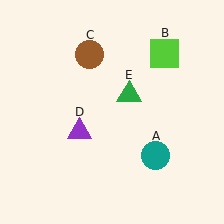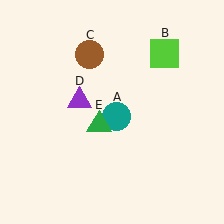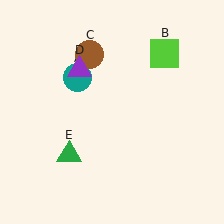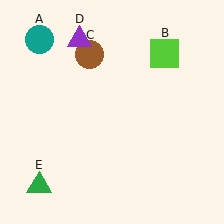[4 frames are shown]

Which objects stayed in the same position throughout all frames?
Lime square (object B) and brown circle (object C) remained stationary.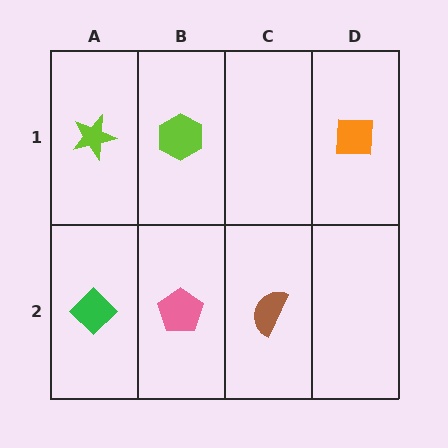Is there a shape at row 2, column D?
No, that cell is empty.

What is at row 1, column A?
A lime star.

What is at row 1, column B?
A lime hexagon.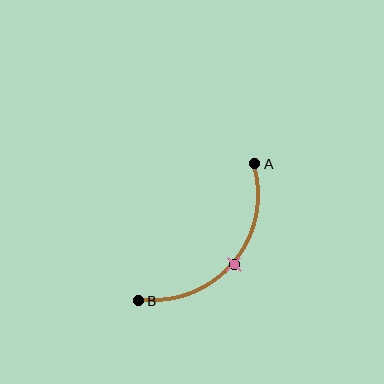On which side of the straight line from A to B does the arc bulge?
The arc bulges below and to the right of the straight line connecting A and B.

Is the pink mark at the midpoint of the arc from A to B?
Yes. The pink mark lies on the arc at equal arc-length from both A and B — it is the arc midpoint.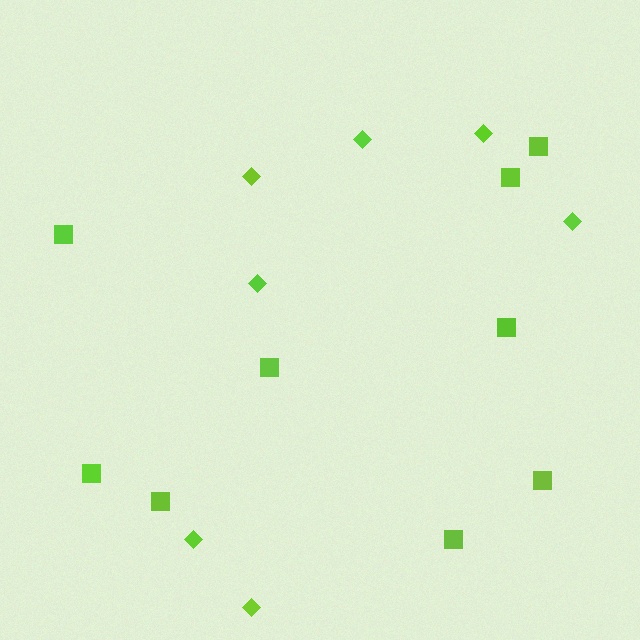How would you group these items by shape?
There are 2 groups: one group of squares (9) and one group of diamonds (7).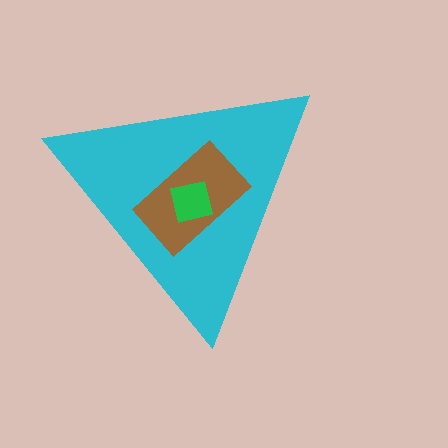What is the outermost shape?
The cyan triangle.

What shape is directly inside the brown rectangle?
The green square.